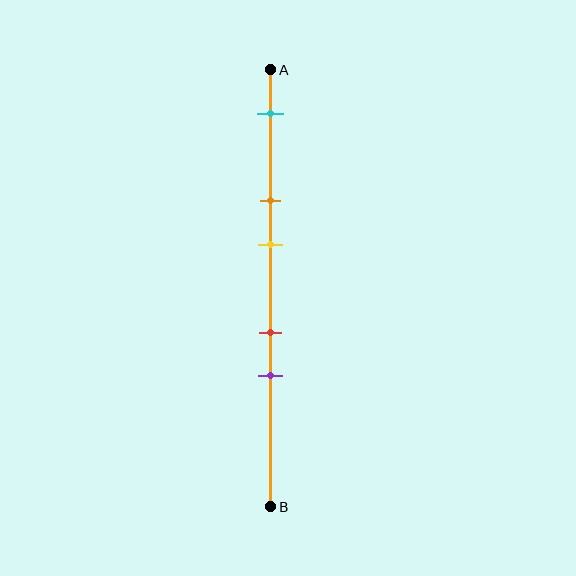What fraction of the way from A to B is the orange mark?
The orange mark is approximately 30% (0.3) of the way from A to B.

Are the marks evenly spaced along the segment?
No, the marks are not evenly spaced.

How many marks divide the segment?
There are 5 marks dividing the segment.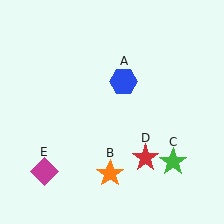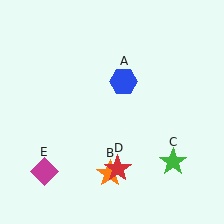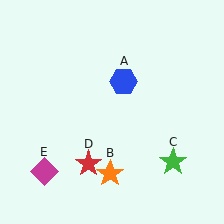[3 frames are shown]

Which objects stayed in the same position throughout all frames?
Blue hexagon (object A) and orange star (object B) and green star (object C) and magenta diamond (object E) remained stationary.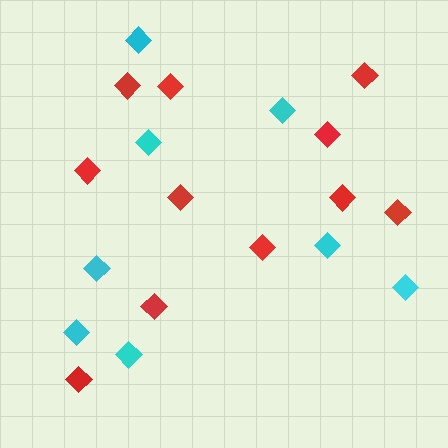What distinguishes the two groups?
There are 2 groups: one group of red diamonds (11) and one group of cyan diamonds (8).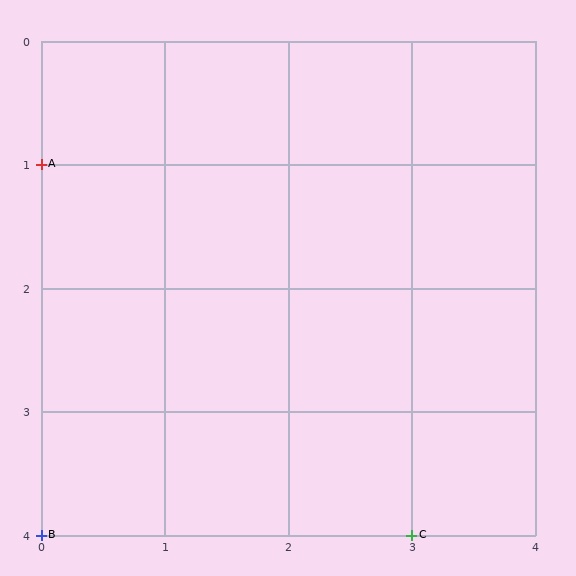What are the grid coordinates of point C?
Point C is at grid coordinates (3, 4).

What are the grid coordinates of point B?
Point B is at grid coordinates (0, 4).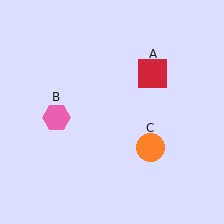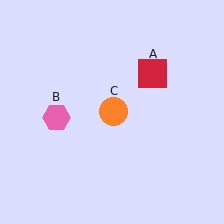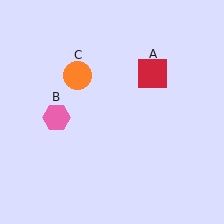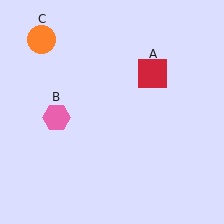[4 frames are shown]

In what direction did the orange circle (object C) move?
The orange circle (object C) moved up and to the left.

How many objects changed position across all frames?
1 object changed position: orange circle (object C).